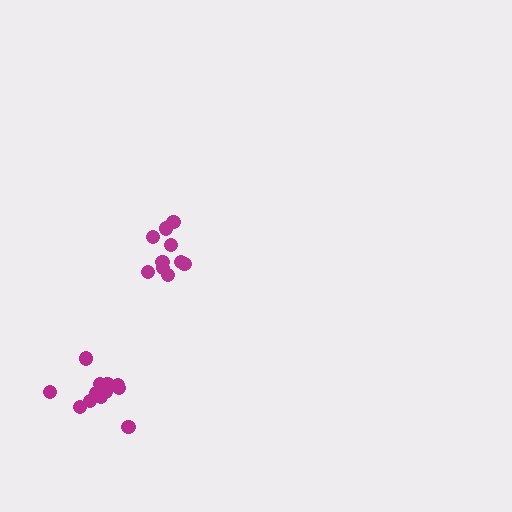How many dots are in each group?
Group 1: 12 dots, Group 2: 10 dots (22 total).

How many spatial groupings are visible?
There are 2 spatial groupings.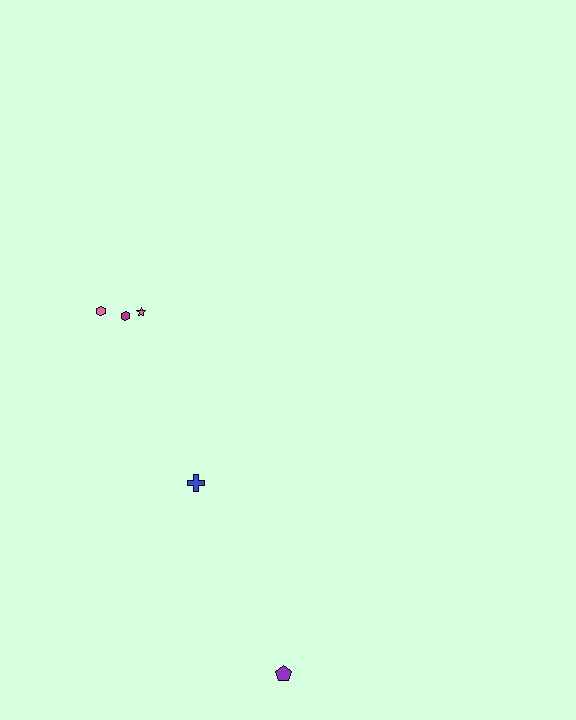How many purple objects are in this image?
There is 1 purple object.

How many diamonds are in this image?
There are no diamonds.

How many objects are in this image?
There are 5 objects.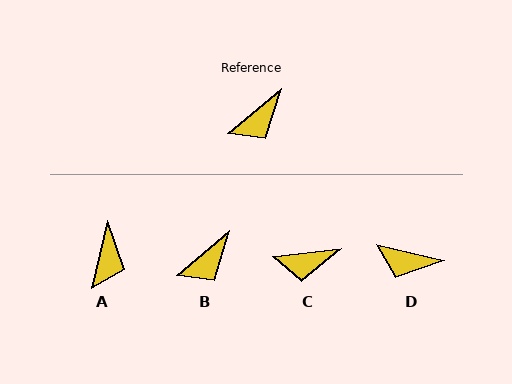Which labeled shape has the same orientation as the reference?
B.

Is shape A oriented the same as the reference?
No, it is off by about 37 degrees.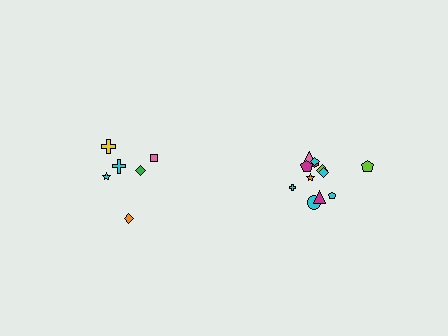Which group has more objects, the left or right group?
The right group.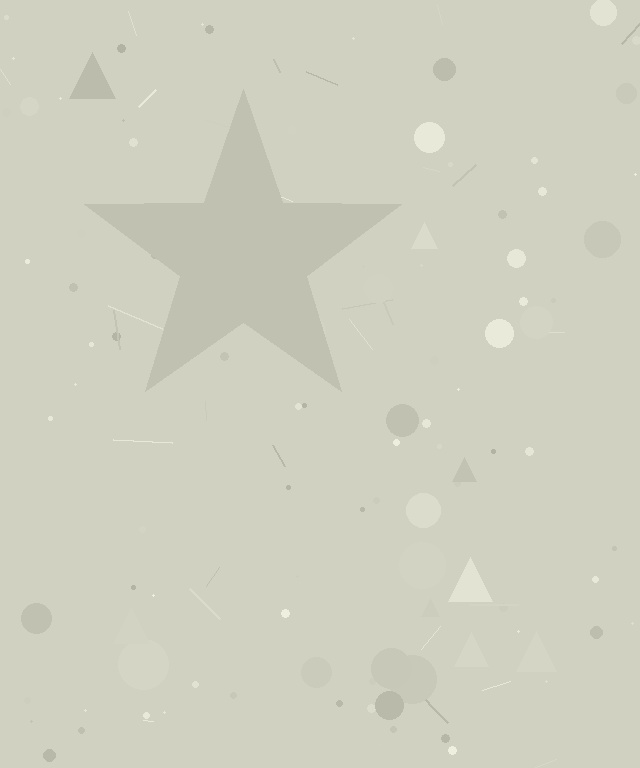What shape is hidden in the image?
A star is hidden in the image.